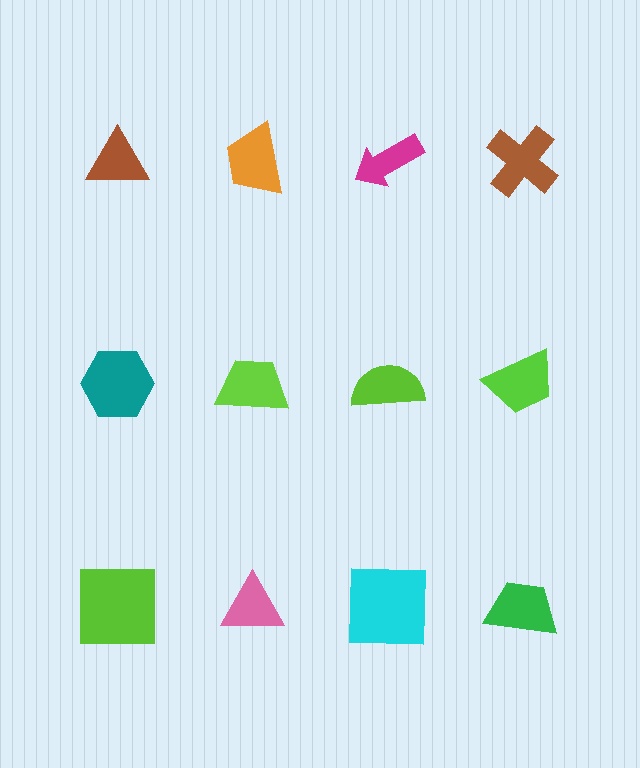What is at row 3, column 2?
A pink triangle.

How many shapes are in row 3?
4 shapes.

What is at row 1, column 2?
An orange trapezoid.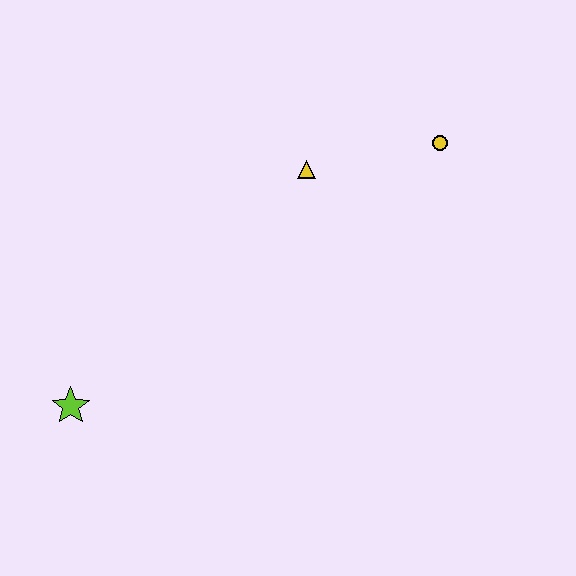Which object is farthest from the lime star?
The yellow circle is farthest from the lime star.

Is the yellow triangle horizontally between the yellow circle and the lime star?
Yes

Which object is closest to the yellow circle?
The yellow triangle is closest to the yellow circle.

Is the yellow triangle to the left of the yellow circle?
Yes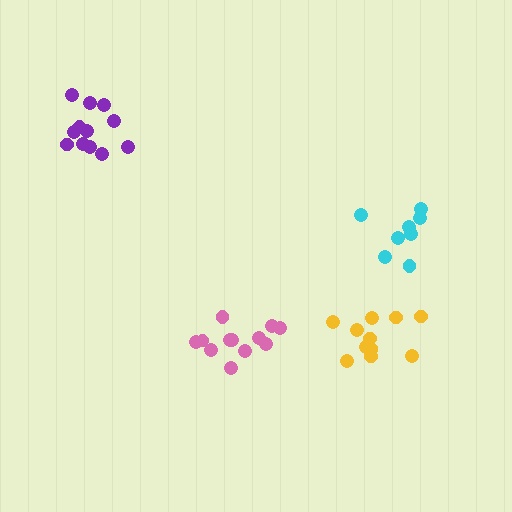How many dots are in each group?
Group 1: 11 dots, Group 2: 12 dots, Group 3: 12 dots, Group 4: 8 dots (43 total).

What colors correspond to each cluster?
The clusters are colored: yellow, purple, pink, cyan.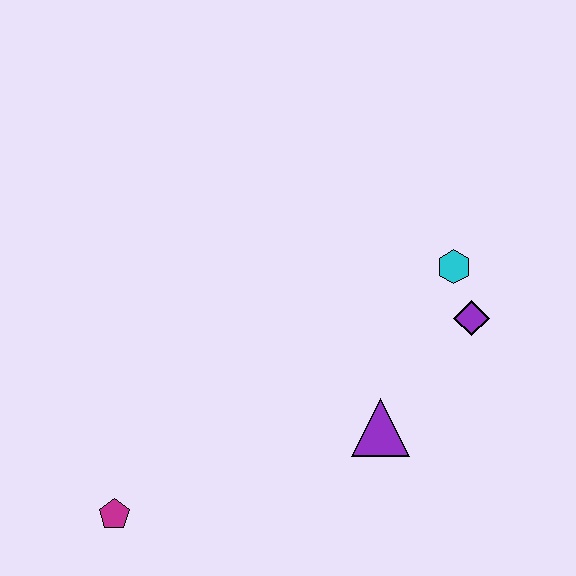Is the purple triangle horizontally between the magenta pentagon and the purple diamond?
Yes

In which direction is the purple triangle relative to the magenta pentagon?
The purple triangle is to the right of the magenta pentagon.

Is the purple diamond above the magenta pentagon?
Yes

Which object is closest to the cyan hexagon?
The purple diamond is closest to the cyan hexagon.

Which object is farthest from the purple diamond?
The magenta pentagon is farthest from the purple diamond.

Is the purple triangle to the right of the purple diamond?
No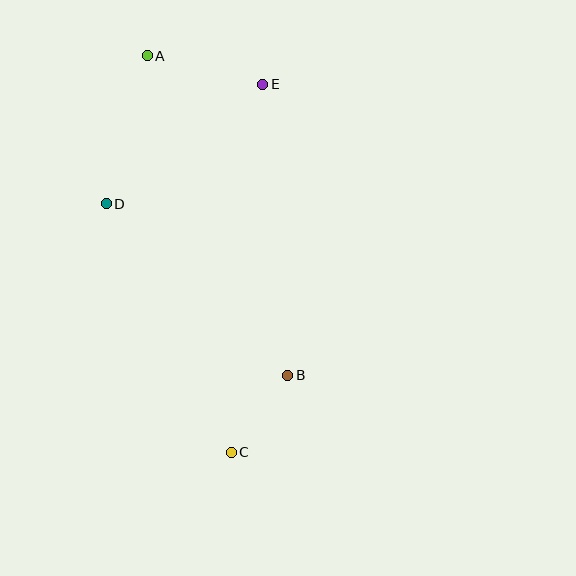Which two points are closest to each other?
Points B and C are closest to each other.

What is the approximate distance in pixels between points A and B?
The distance between A and B is approximately 349 pixels.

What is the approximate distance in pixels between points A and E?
The distance between A and E is approximately 119 pixels.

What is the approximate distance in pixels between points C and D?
The distance between C and D is approximately 278 pixels.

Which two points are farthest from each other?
Points A and C are farthest from each other.